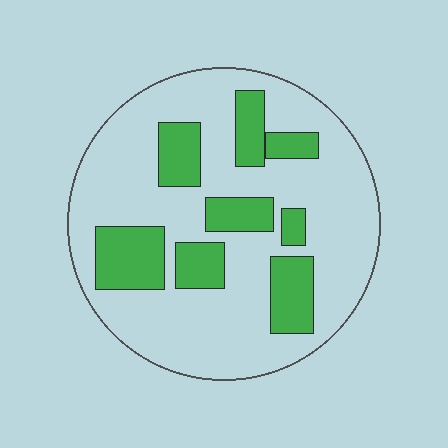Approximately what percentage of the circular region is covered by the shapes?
Approximately 25%.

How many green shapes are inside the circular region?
8.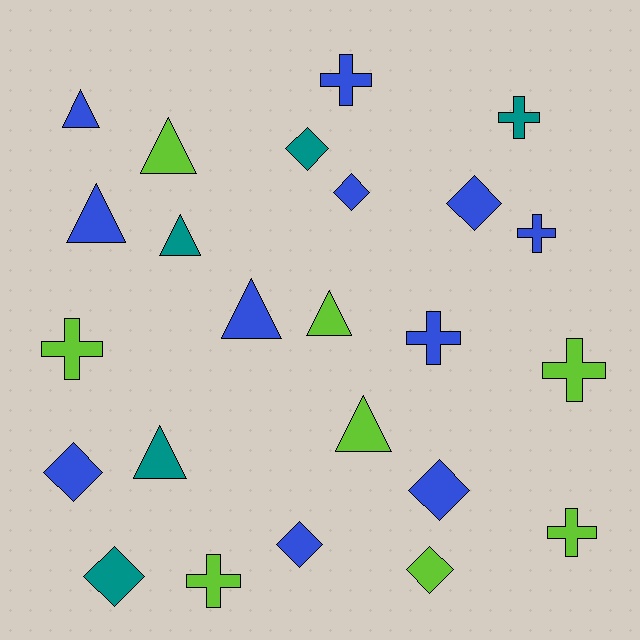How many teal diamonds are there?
There are 2 teal diamonds.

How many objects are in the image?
There are 24 objects.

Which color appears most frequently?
Blue, with 11 objects.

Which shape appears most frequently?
Cross, with 8 objects.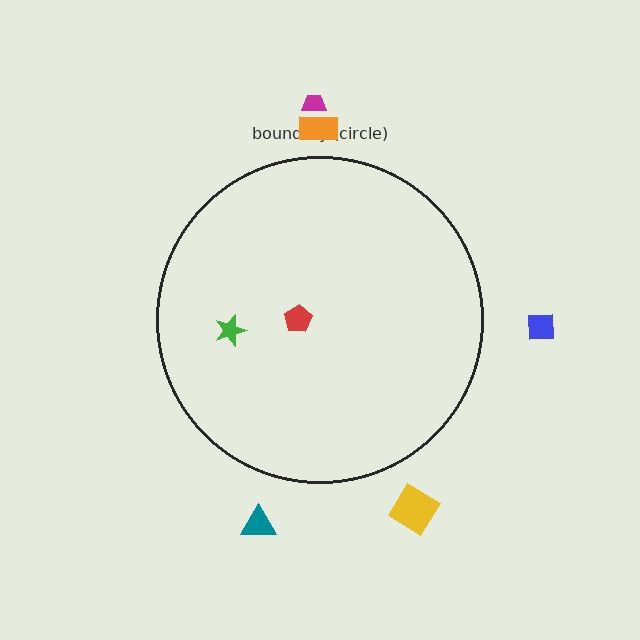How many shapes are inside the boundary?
2 inside, 5 outside.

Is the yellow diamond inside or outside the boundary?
Outside.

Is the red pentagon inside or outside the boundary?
Inside.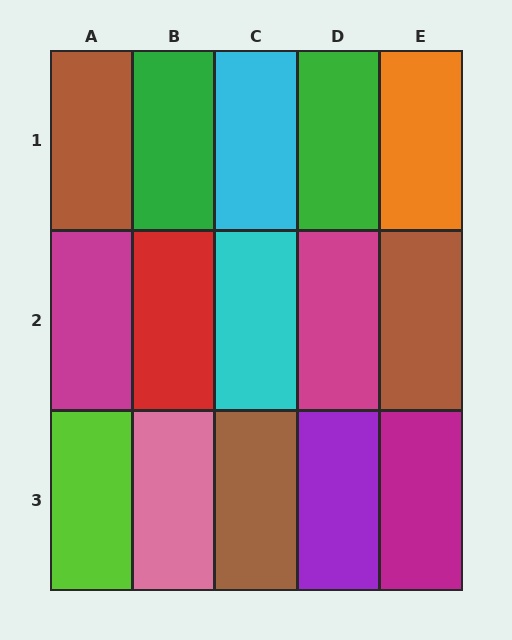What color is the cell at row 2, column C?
Cyan.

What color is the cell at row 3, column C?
Brown.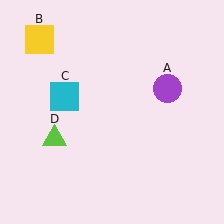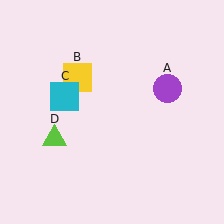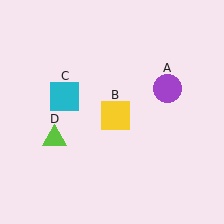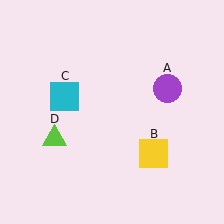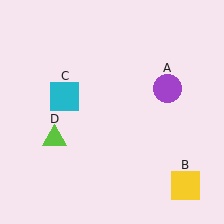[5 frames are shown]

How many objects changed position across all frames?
1 object changed position: yellow square (object B).